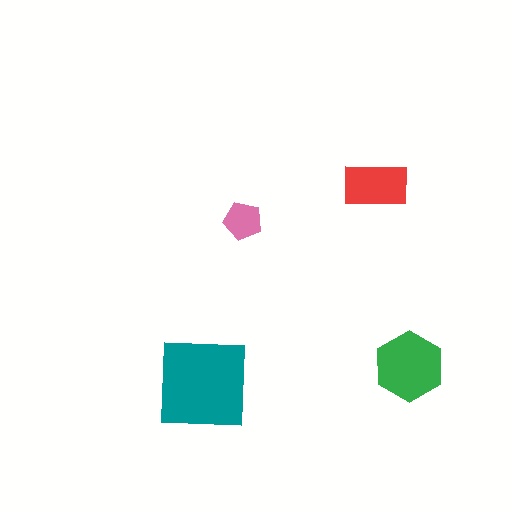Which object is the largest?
The teal square.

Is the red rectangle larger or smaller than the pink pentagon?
Larger.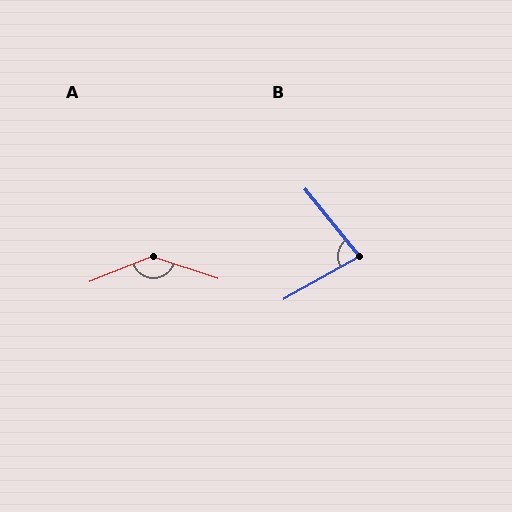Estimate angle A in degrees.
Approximately 139 degrees.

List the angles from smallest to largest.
B (80°), A (139°).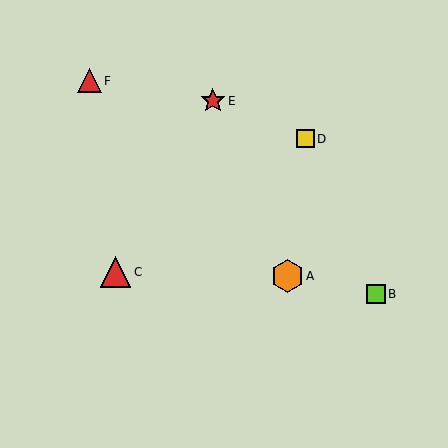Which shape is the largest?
The orange hexagon (labeled A) is the largest.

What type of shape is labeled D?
Shape D is a yellow square.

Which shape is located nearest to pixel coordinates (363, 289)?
The lime square (labeled B) at (376, 294) is nearest to that location.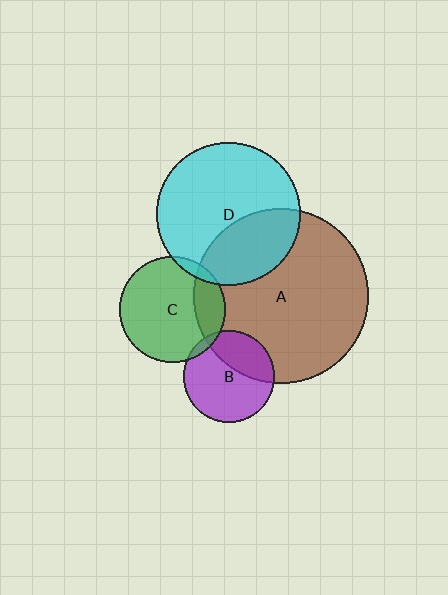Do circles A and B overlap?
Yes.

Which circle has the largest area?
Circle A (brown).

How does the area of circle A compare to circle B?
Approximately 3.7 times.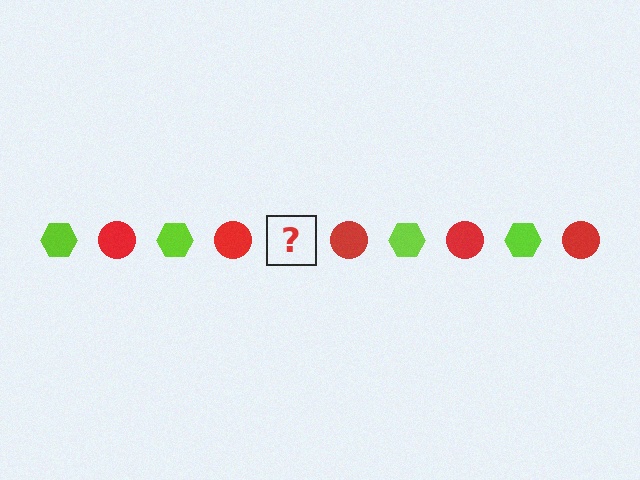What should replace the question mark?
The question mark should be replaced with a lime hexagon.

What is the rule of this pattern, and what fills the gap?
The rule is that the pattern alternates between lime hexagon and red circle. The gap should be filled with a lime hexagon.